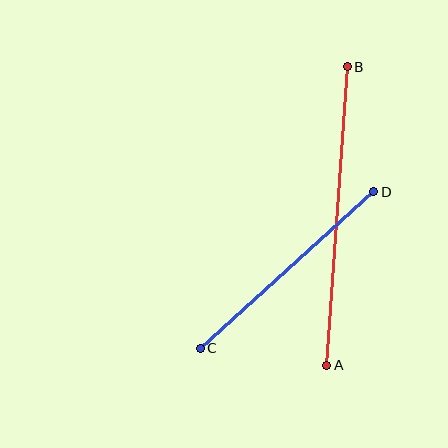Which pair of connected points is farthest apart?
Points A and B are farthest apart.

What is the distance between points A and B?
The distance is approximately 299 pixels.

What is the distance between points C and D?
The distance is approximately 233 pixels.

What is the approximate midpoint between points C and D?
The midpoint is at approximately (287, 270) pixels.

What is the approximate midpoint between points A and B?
The midpoint is at approximately (337, 216) pixels.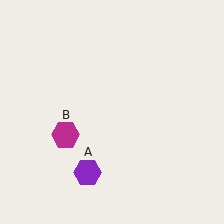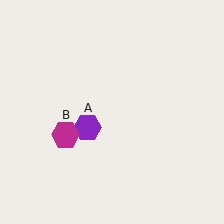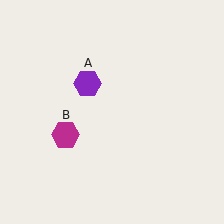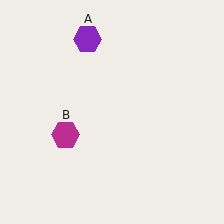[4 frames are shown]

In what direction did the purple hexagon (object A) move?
The purple hexagon (object A) moved up.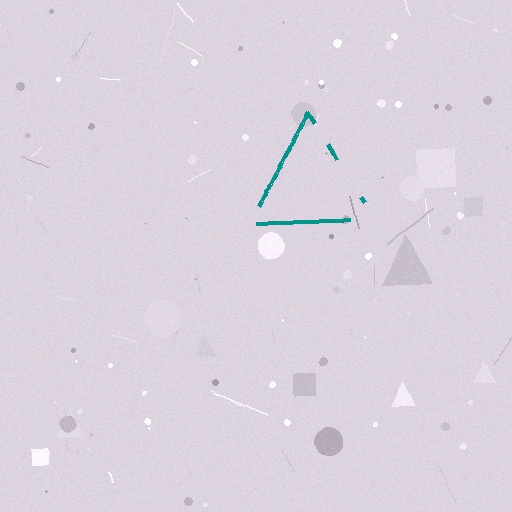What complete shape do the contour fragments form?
The contour fragments form a triangle.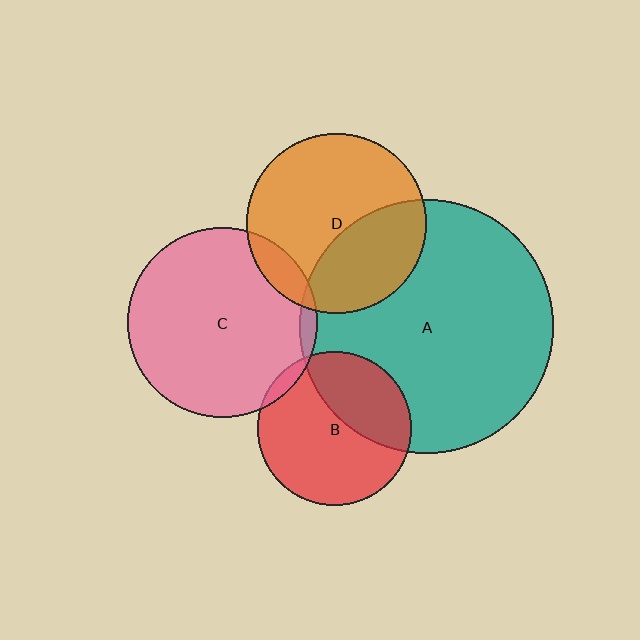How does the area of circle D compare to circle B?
Approximately 1.4 times.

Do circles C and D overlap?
Yes.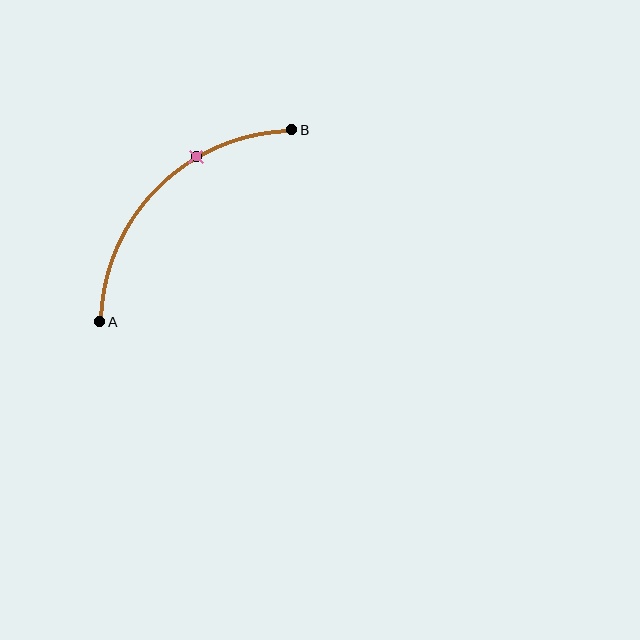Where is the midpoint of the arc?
The arc midpoint is the point on the curve farthest from the straight line joining A and B. It sits above and to the left of that line.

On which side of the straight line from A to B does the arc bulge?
The arc bulges above and to the left of the straight line connecting A and B.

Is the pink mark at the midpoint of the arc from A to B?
No. The pink mark lies on the arc but is closer to endpoint B. The arc midpoint would be at the point on the curve equidistant along the arc from both A and B.